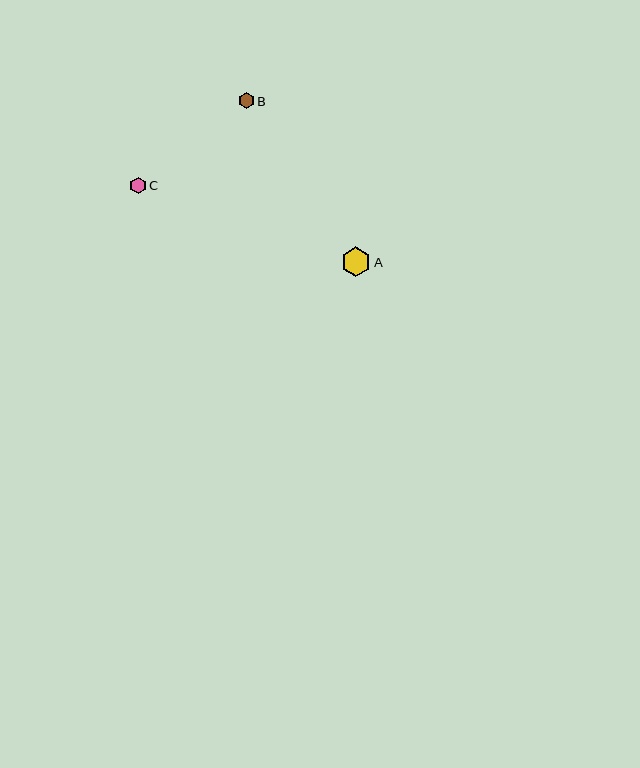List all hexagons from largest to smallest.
From largest to smallest: A, C, B.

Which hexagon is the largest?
Hexagon A is the largest with a size of approximately 30 pixels.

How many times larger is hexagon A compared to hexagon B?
Hexagon A is approximately 1.9 times the size of hexagon B.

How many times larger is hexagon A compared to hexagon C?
Hexagon A is approximately 1.8 times the size of hexagon C.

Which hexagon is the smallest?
Hexagon B is the smallest with a size of approximately 16 pixels.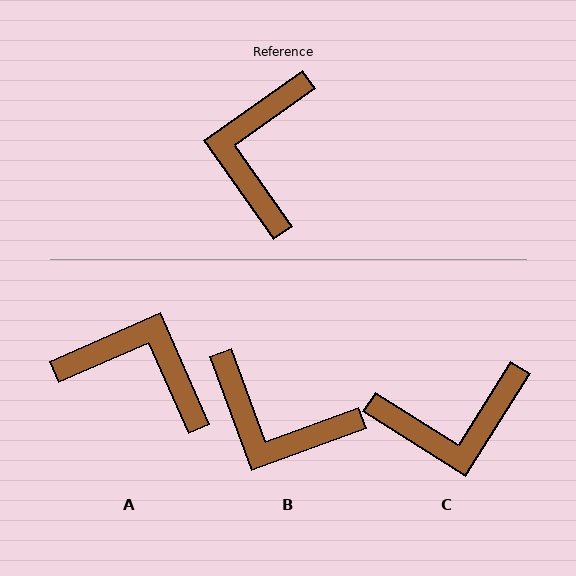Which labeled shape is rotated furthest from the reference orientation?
C, about 113 degrees away.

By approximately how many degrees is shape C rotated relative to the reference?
Approximately 113 degrees counter-clockwise.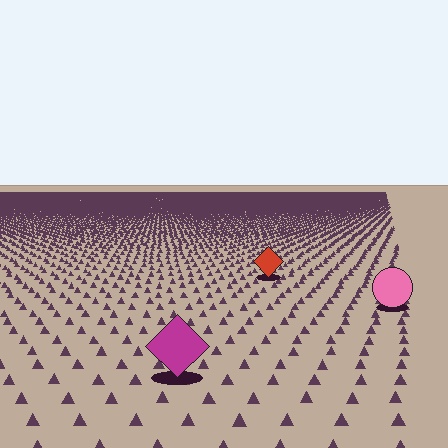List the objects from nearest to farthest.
From nearest to farthest: the magenta diamond, the pink circle, the red diamond.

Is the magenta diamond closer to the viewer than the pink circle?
Yes. The magenta diamond is closer — you can tell from the texture gradient: the ground texture is coarser near it.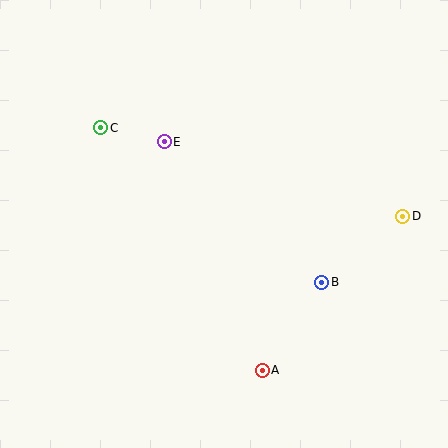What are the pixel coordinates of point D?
Point D is at (403, 216).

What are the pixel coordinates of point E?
Point E is at (164, 142).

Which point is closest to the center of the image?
Point E at (164, 142) is closest to the center.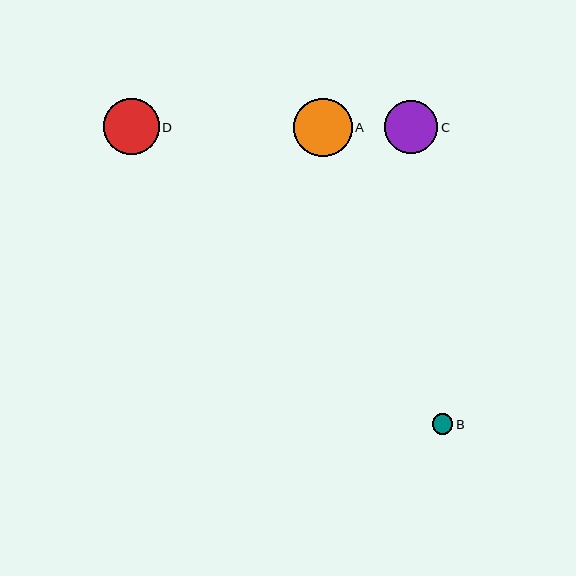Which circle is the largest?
Circle A is the largest with a size of approximately 58 pixels.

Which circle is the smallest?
Circle B is the smallest with a size of approximately 20 pixels.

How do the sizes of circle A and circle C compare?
Circle A and circle C are approximately the same size.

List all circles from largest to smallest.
From largest to smallest: A, D, C, B.